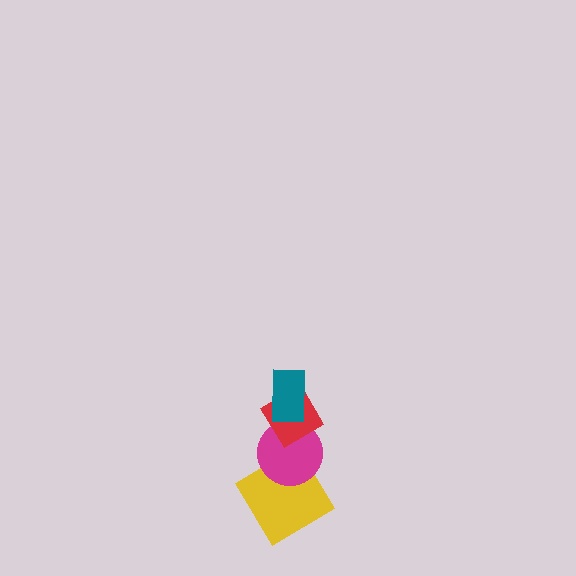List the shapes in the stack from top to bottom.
From top to bottom: the teal rectangle, the red diamond, the magenta circle, the yellow diamond.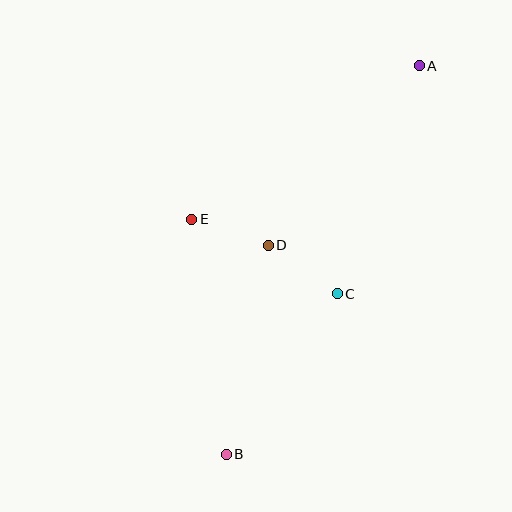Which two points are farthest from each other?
Points A and B are farthest from each other.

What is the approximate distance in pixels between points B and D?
The distance between B and D is approximately 213 pixels.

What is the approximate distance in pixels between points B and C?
The distance between B and C is approximately 195 pixels.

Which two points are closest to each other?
Points D and E are closest to each other.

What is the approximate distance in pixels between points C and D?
The distance between C and D is approximately 84 pixels.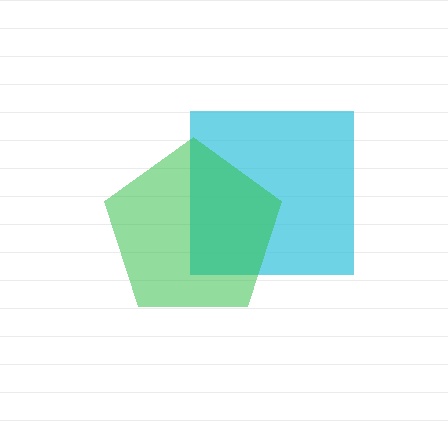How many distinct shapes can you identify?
There are 2 distinct shapes: a cyan square, a green pentagon.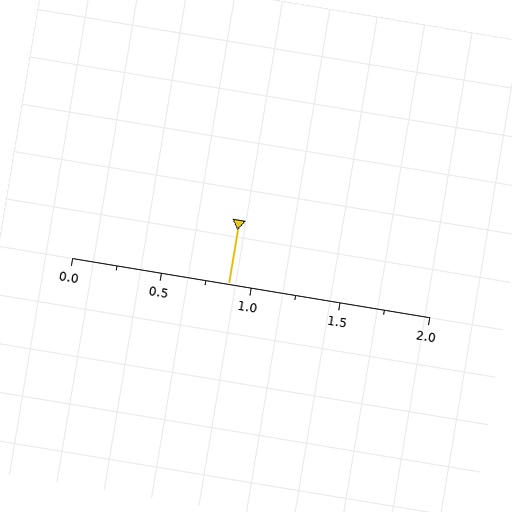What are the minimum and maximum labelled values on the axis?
The axis runs from 0.0 to 2.0.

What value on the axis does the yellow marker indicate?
The marker indicates approximately 0.88.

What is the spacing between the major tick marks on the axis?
The major ticks are spaced 0.5 apart.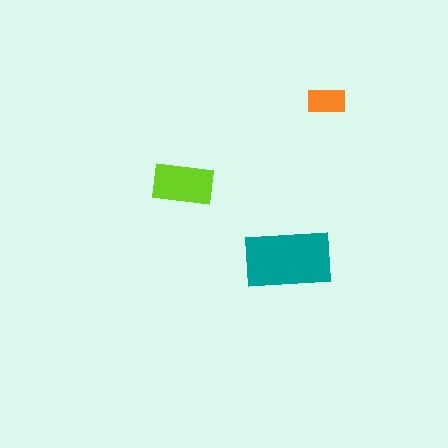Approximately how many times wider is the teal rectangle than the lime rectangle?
About 1.5 times wider.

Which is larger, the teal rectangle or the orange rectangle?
The teal one.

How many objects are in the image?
There are 3 objects in the image.